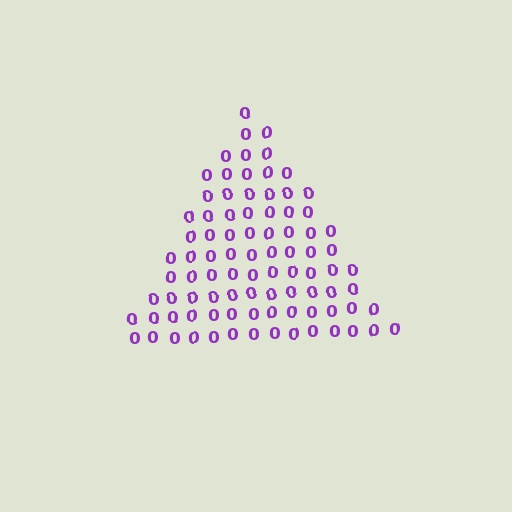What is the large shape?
The large shape is a triangle.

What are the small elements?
The small elements are digit 0's.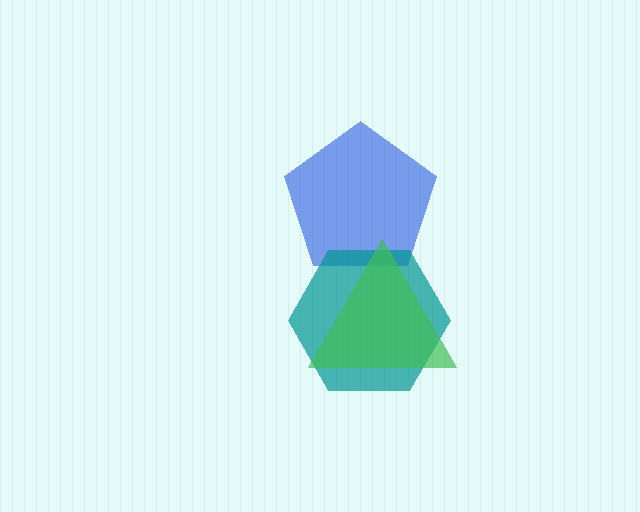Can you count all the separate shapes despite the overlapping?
Yes, there are 3 separate shapes.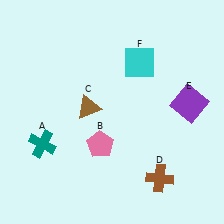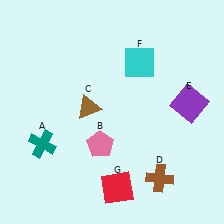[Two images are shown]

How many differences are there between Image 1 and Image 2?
There is 1 difference between the two images.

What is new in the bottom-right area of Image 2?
A red square (G) was added in the bottom-right area of Image 2.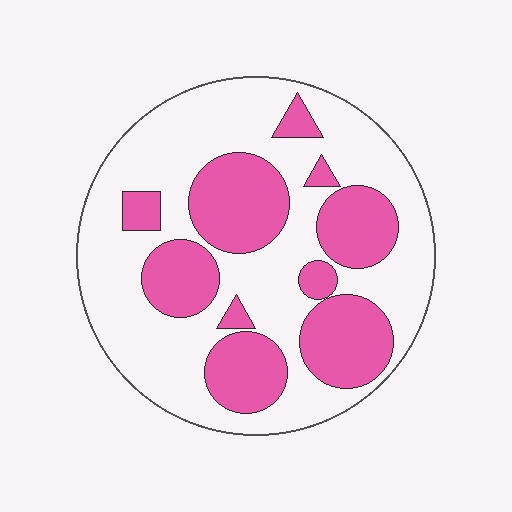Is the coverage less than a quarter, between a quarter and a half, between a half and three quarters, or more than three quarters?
Between a quarter and a half.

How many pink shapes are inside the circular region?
10.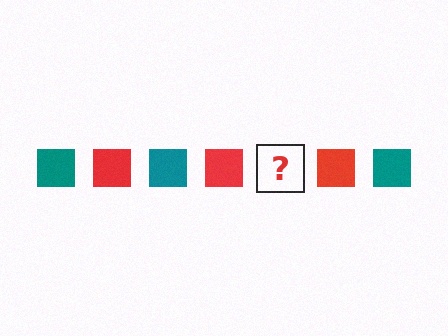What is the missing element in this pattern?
The missing element is a teal square.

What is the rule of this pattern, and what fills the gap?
The rule is that the pattern cycles through teal, red squares. The gap should be filled with a teal square.